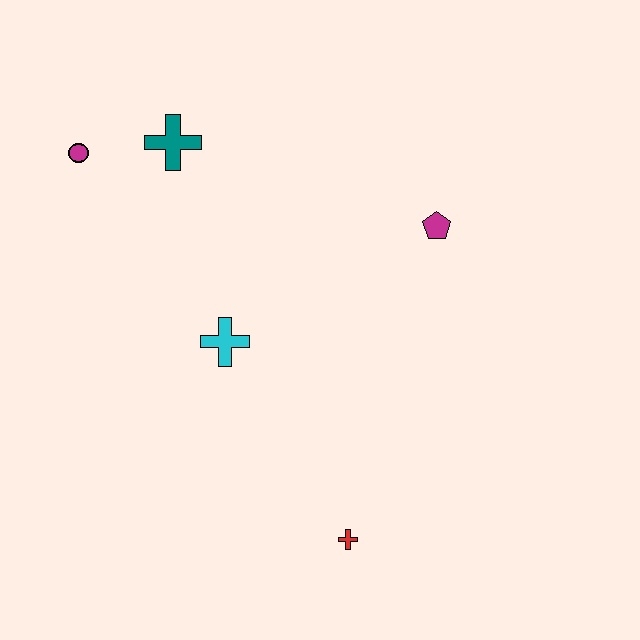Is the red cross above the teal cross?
No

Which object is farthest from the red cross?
The magenta circle is farthest from the red cross.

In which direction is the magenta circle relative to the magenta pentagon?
The magenta circle is to the left of the magenta pentagon.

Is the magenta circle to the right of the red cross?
No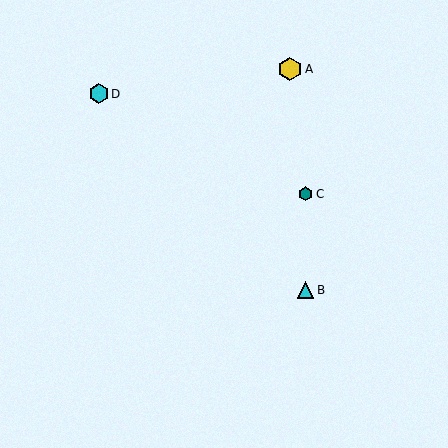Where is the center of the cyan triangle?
The center of the cyan triangle is at (306, 290).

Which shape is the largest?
The yellow hexagon (labeled A) is the largest.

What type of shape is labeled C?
Shape C is a teal hexagon.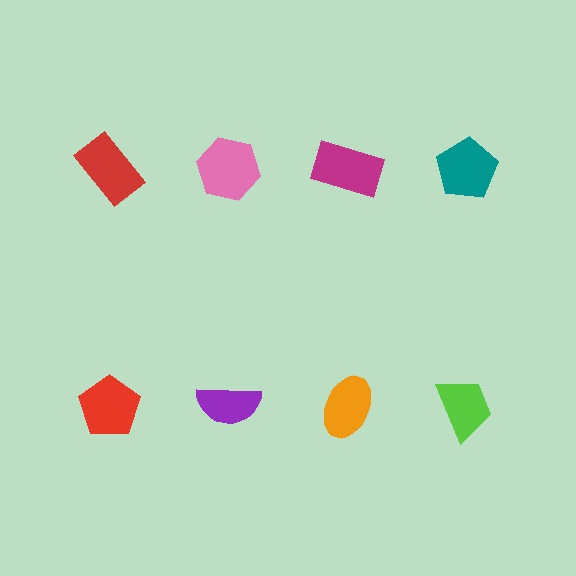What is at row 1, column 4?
A teal pentagon.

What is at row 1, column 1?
A red rectangle.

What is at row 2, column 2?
A purple semicircle.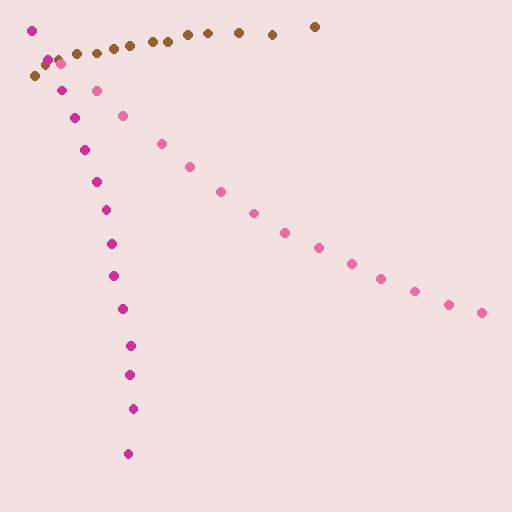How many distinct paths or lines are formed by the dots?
There are 3 distinct paths.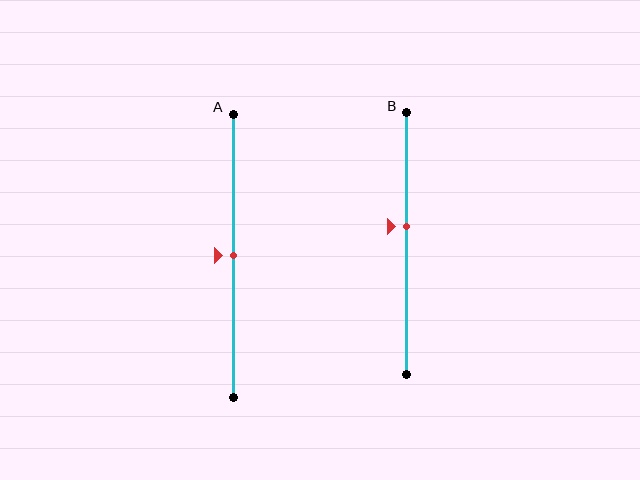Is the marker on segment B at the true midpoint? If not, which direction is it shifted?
No, the marker on segment B is shifted upward by about 7% of the segment length.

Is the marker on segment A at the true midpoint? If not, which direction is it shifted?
Yes, the marker on segment A is at the true midpoint.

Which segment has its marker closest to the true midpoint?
Segment A has its marker closest to the true midpoint.